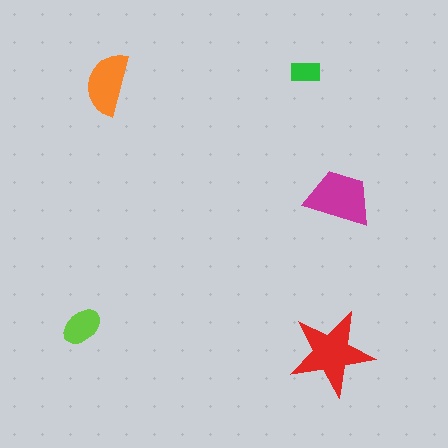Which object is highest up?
The green rectangle is topmost.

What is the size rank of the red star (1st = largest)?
1st.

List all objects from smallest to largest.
The green rectangle, the lime ellipse, the orange semicircle, the magenta trapezoid, the red star.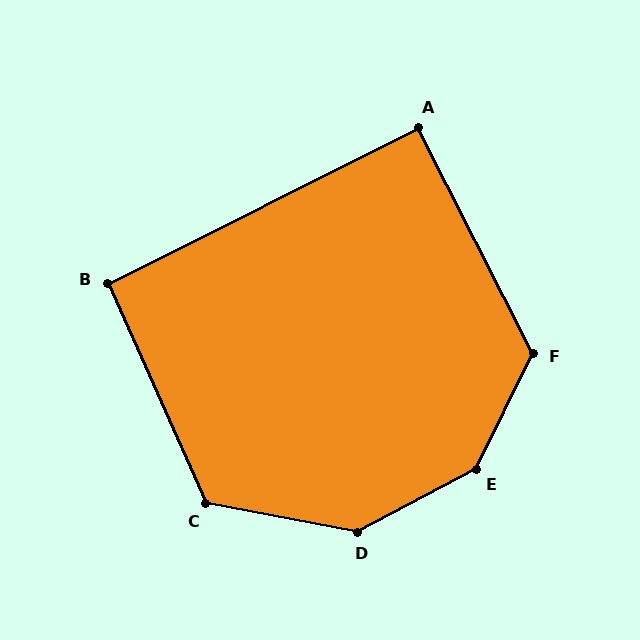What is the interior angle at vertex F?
Approximately 127 degrees (obtuse).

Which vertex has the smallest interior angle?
A, at approximately 90 degrees.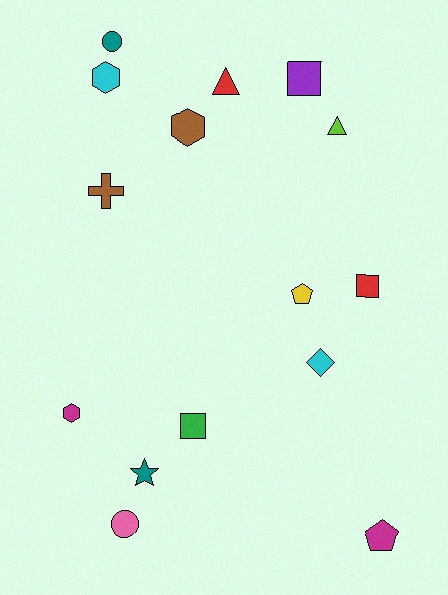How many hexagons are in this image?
There are 3 hexagons.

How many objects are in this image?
There are 15 objects.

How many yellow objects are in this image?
There is 1 yellow object.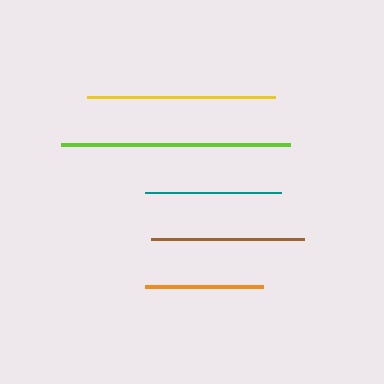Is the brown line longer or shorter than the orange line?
The brown line is longer than the orange line.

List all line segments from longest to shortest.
From longest to shortest: lime, yellow, brown, teal, orange.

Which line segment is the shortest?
The orange line is the shortest at approximately 118 pixels.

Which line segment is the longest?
The lime line is the longest at approximately 229 pixels.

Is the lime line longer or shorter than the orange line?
The lime line is longer than the orange line.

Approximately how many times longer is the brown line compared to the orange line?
The brown line is approximately 1.3 times the length of the orange line.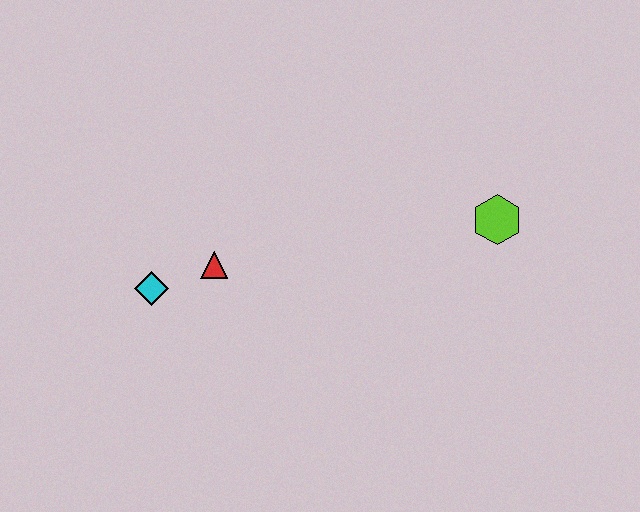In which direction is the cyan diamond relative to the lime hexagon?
The cyan diamond is to the left of the lime hexagon.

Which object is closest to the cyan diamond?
The red triangle is closest to the cyan diamond.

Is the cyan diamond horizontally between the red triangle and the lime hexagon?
No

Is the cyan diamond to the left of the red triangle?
Yes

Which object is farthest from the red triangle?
The lime hexagon is farthest from the red triangle.